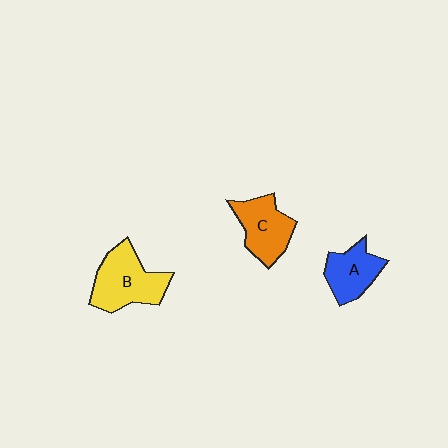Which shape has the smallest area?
Shape A (blue).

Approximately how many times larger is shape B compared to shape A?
Approximately 1.4 times.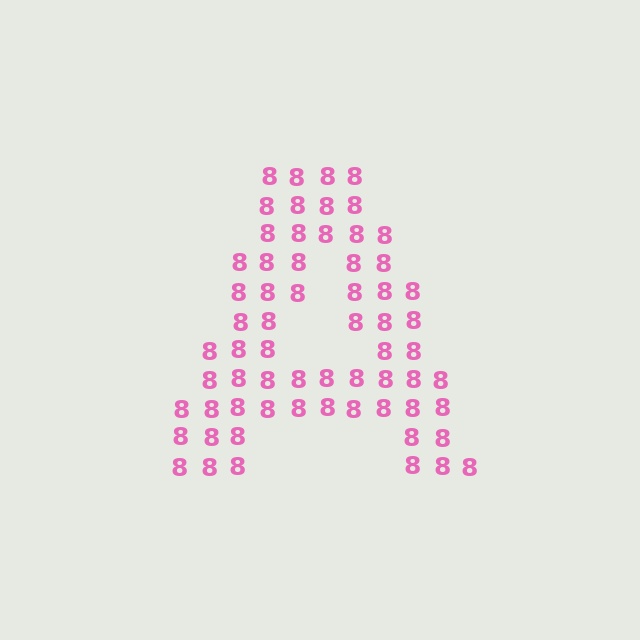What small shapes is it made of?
It is made of small digit 8's.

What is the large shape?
The large shape is the letter A.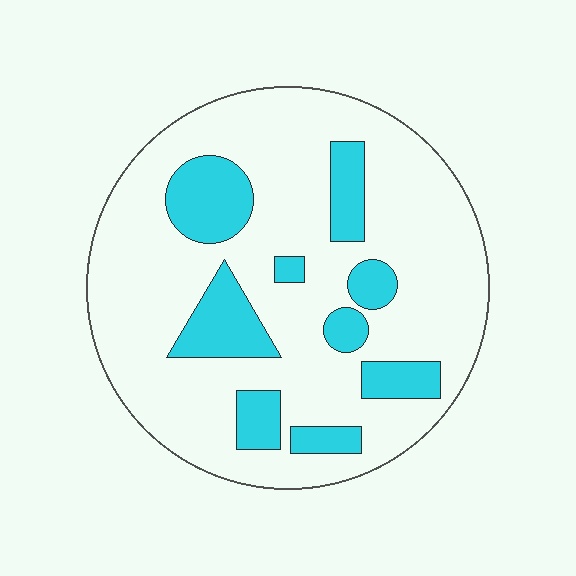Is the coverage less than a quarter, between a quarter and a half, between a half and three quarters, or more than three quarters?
Less than a quarter.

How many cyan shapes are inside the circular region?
9.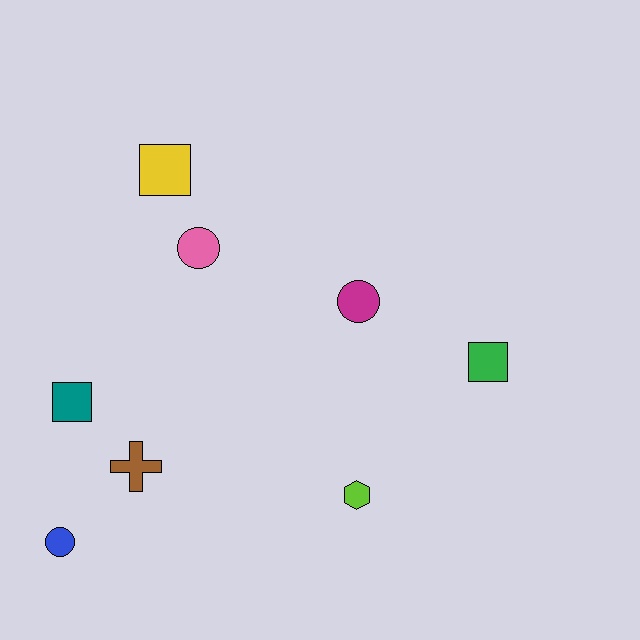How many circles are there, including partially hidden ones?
There are 3 circles.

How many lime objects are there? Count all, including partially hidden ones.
There is 1 lime object.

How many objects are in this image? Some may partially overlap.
There are 8 objects.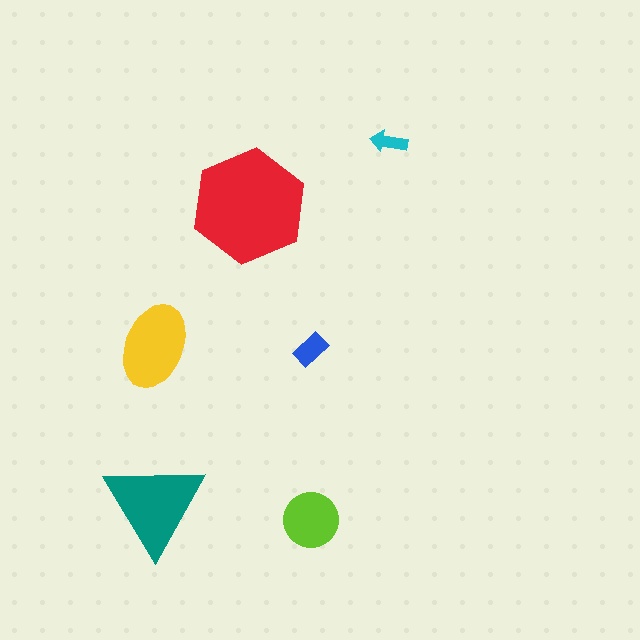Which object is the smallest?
The cyan arrow.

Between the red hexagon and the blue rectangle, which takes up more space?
The red hexagon.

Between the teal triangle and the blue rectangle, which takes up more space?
The teal triangle.